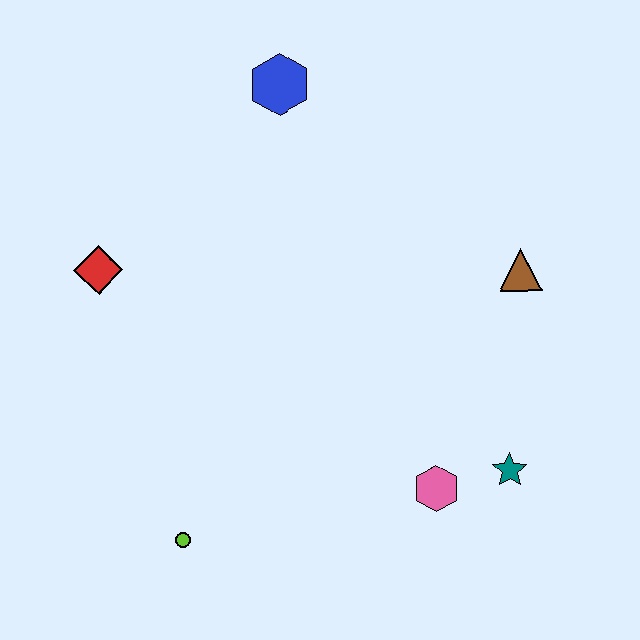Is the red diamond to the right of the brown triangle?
No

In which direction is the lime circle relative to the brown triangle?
The lime circle is to the left of the brown triangle.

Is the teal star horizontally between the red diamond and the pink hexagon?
No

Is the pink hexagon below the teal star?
Yes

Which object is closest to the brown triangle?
The teal star is closest to the brown triangle.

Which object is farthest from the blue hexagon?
The lime circle is farthest from the blue hexagon.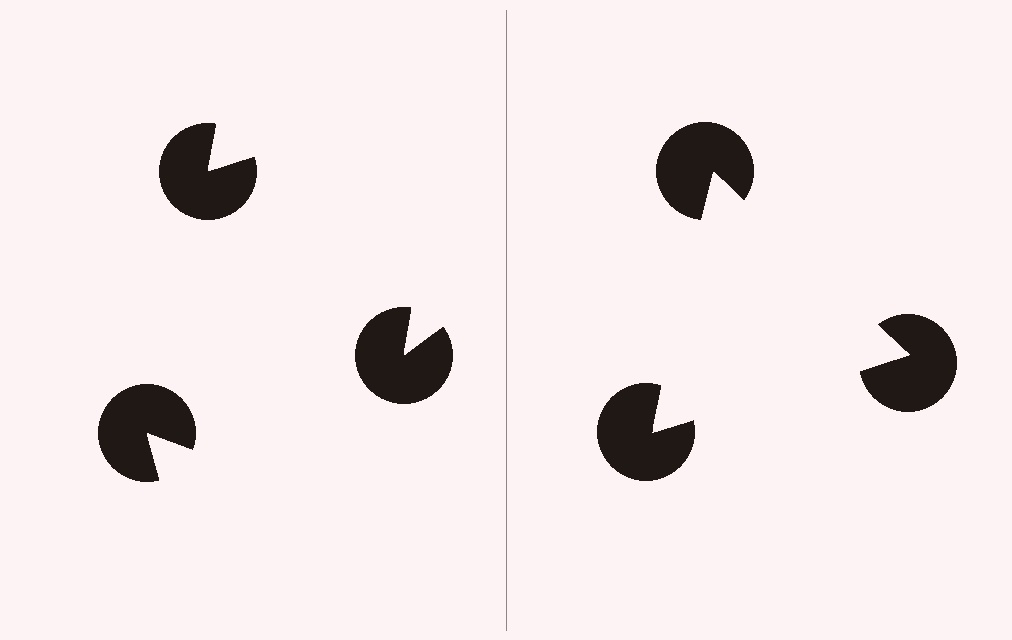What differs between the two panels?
The pac-man discs are positioned identically on both sides; only the wedge orientations differ. On the right they align to a triangle; on the left they are misaligned.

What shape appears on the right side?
An illusory triangle.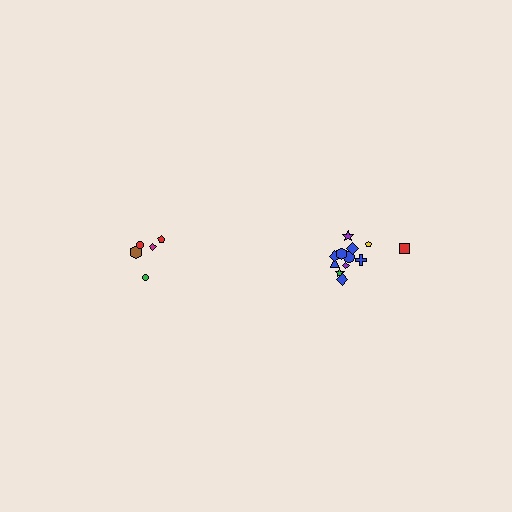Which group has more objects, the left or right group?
The right group.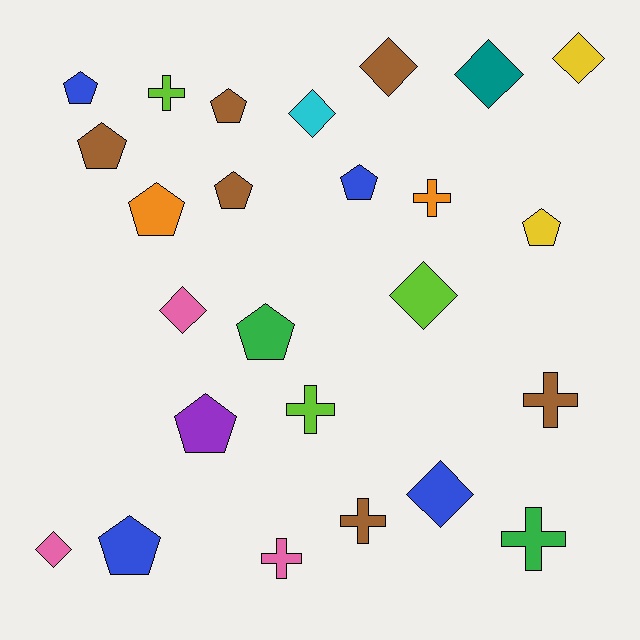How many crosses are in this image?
There are 7 crosses.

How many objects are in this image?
There are 25 objects.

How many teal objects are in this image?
There is 1 teal object.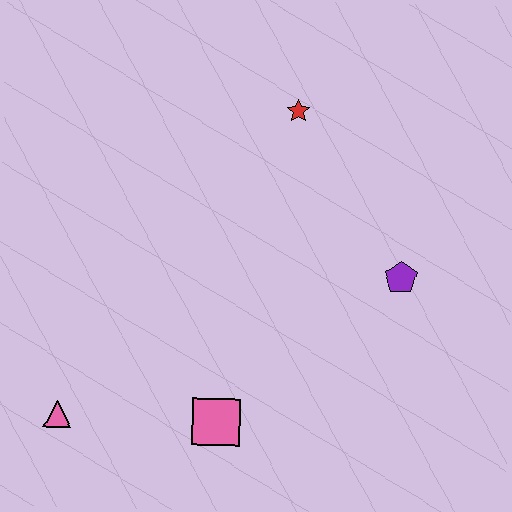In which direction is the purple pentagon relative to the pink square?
The purple pentagon is to the right of the pink square.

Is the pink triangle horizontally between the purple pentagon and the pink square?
No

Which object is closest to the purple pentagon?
The red star is closest to the purple pentagon.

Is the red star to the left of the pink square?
No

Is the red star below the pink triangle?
No